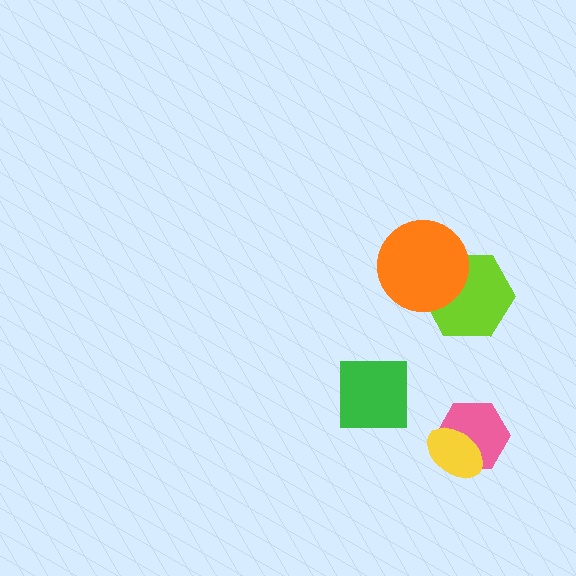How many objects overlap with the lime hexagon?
1 object overlaps with the lime hexagon.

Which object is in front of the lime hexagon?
The orange circle is in front of the lime hexagon.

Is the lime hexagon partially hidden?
Yes, it is partially covered by another shape.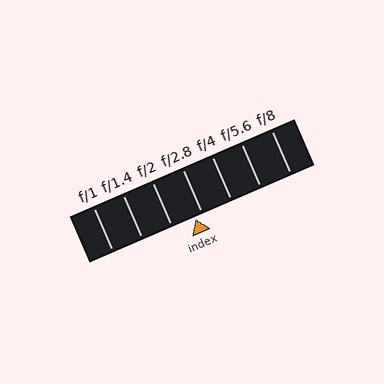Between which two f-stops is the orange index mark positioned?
The index mark is between f/2 and f/2.8.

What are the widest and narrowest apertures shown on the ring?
The widest aperture shown is f/1 and the narrowest is f/8.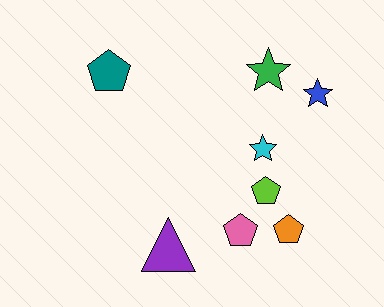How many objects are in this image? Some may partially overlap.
There are 8 objects.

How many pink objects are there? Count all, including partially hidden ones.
There is 1 pink object.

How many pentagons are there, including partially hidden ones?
There are 4 pentagons.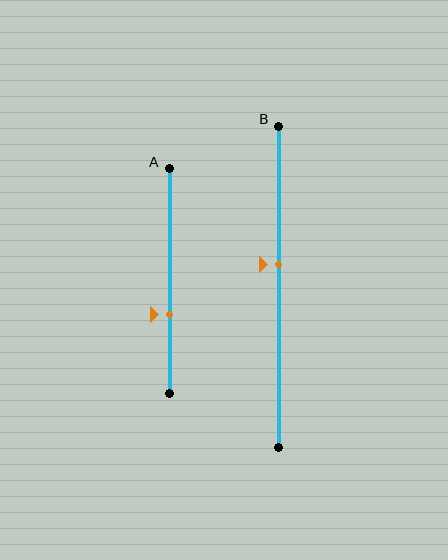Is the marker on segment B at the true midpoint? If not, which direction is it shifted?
No, the marker on segment B is shifted upward by about 7% of the segment length.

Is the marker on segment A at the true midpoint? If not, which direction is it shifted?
No, the marker on segment A is shifted downward by about 15% of the segment length.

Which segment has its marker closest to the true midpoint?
Segment B has its marker closest to the true midpoint.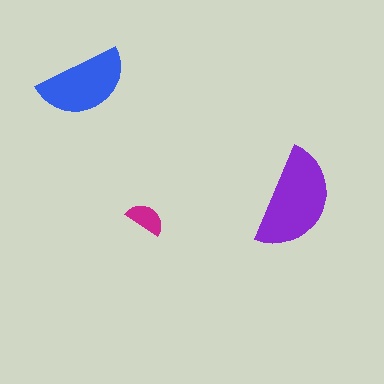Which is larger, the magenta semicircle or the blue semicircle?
The blue one.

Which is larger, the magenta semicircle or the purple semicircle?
The purple one.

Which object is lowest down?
The magenta semicircle is bottommost.